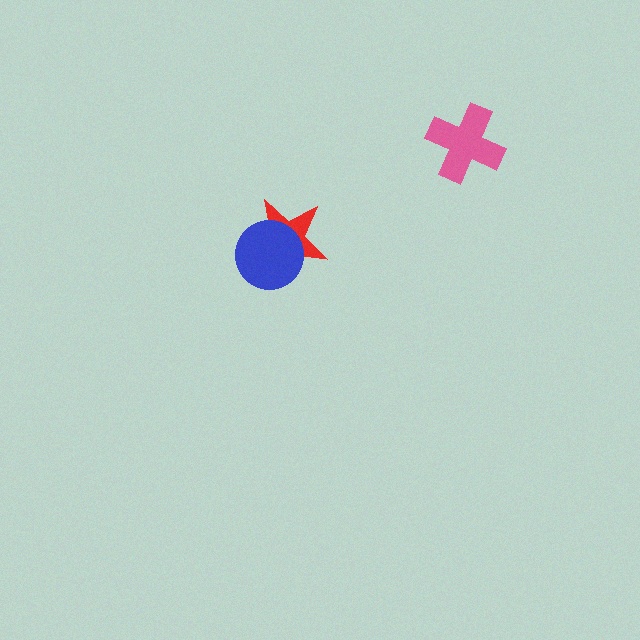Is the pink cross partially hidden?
No, no other shape covers it.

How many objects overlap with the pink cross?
0 objects overlap with the pink cross.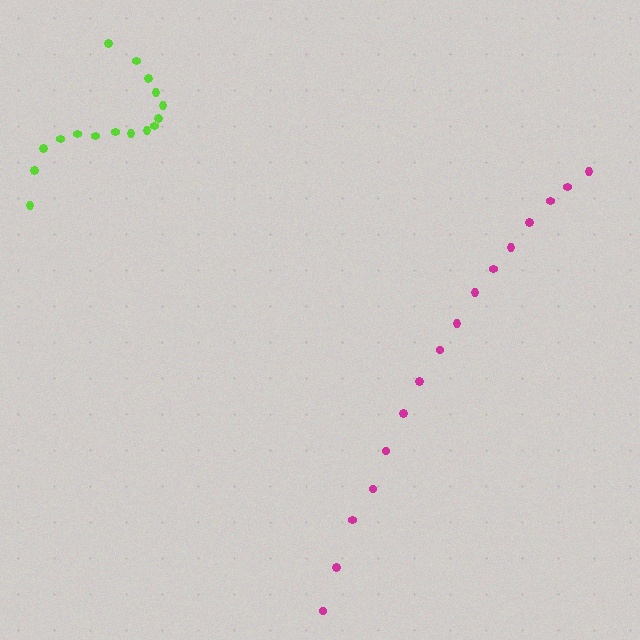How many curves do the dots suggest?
There are 2 distinct paths.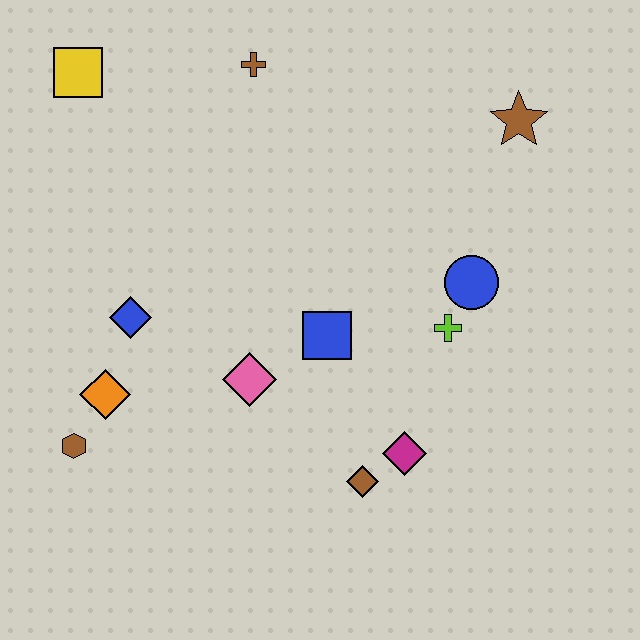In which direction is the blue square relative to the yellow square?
The blue square is below the yellow square.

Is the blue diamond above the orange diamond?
Yes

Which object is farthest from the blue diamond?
The brown star is farthest from the blue diamond.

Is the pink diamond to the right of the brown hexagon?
Yes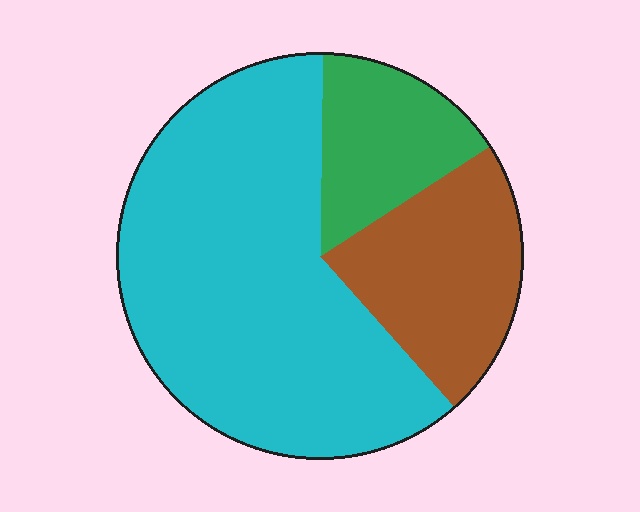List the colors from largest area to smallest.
From largest to smallest: cyan, brown, green.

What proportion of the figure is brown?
Brown covers around 20% of the figure.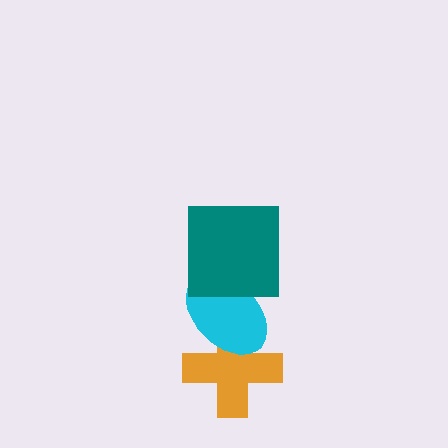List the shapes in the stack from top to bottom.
From top to bottom: the teal square, the cyan ellipse, the orange cross.